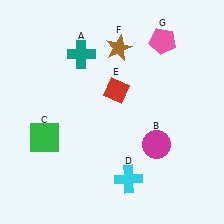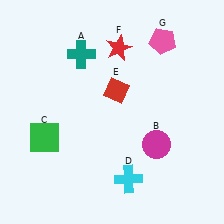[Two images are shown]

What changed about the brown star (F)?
In Image 1, F is brown. In Image 2, it changed to red.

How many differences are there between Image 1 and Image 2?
There is 1 difference between the two images.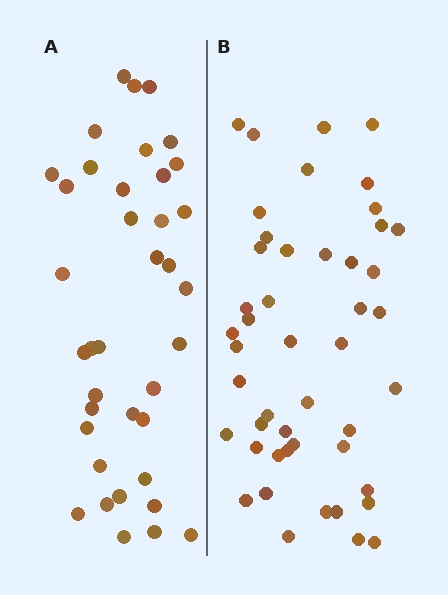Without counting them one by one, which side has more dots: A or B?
Region B (the right region) has more dots.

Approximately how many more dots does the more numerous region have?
Region B has roughly 8 or so more dots than region A.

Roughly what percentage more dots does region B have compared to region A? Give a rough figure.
About 25% more.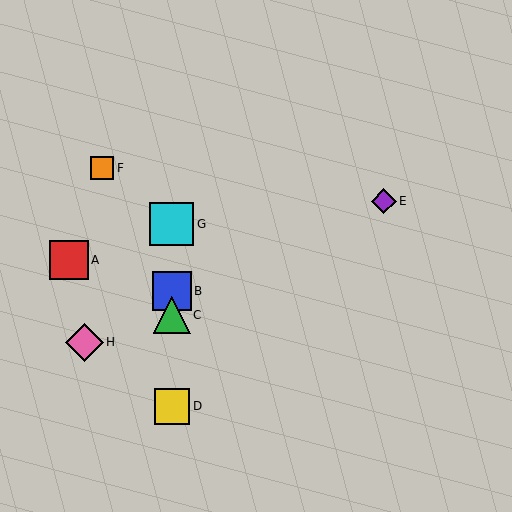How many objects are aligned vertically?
4 objects (B, C, D, G) are aligned vertically.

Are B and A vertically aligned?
No, B is at x≈172 and A is at x≈69.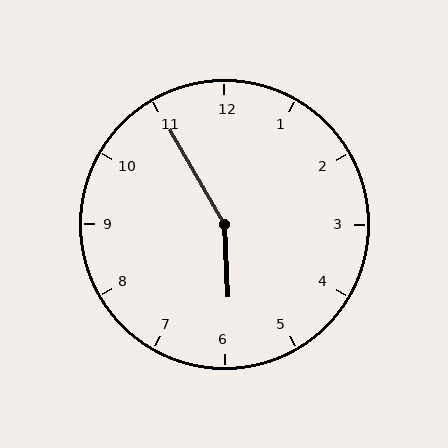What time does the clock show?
5:55.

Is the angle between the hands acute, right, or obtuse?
It is obtuse.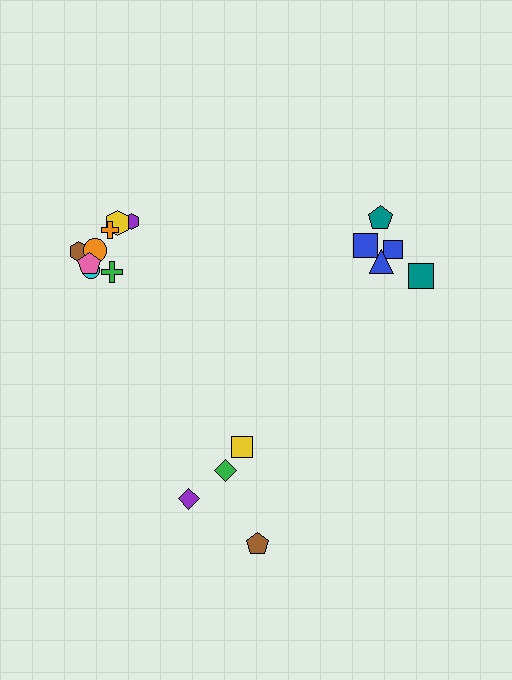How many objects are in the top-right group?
There are 5 objects.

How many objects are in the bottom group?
There are 4 objects.